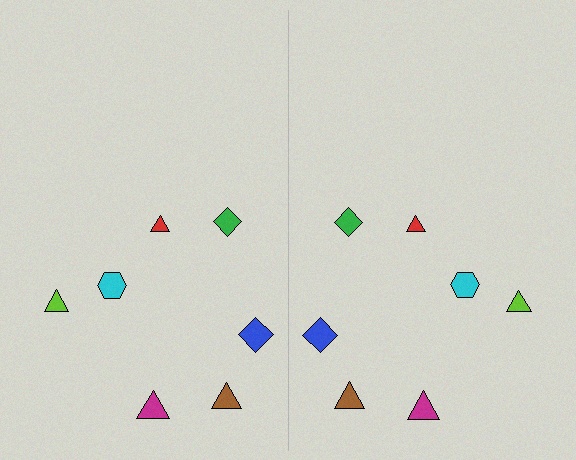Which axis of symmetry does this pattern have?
The pattern has a vertical axis of symmetry running through the center of the image.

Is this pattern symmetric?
Yes, this pattern has bilateral (reflection) symmetry.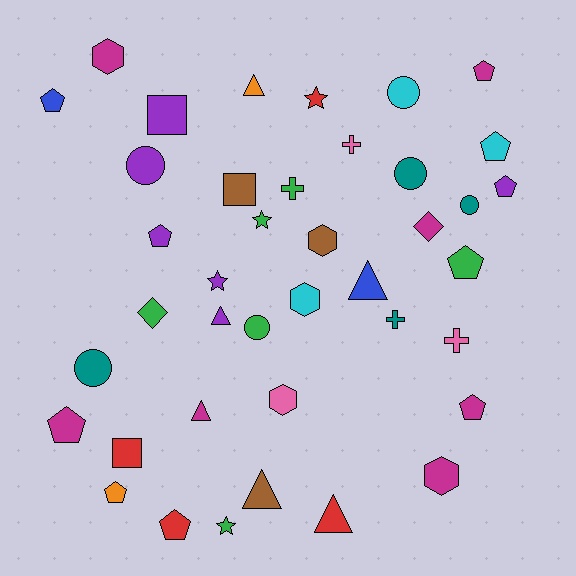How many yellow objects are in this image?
There are no yellow objects.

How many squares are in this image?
There are 3 squares.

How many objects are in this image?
There are 40 objects.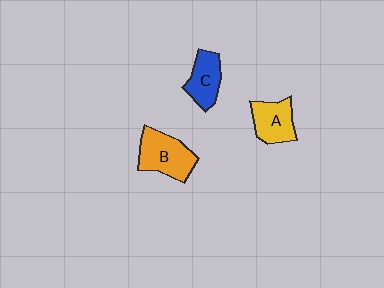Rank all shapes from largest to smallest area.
From largest to smallest: B (orange), A (yellow), C (blue).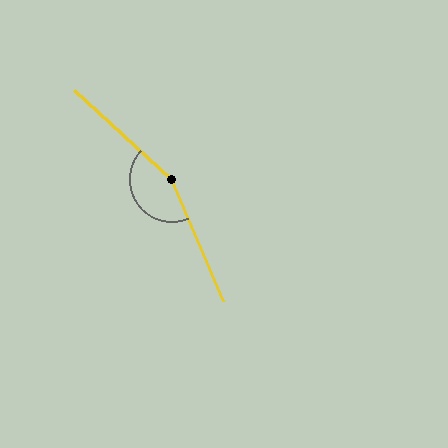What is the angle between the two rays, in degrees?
Approximately 155 degrees.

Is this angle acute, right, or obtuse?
It is obtuse.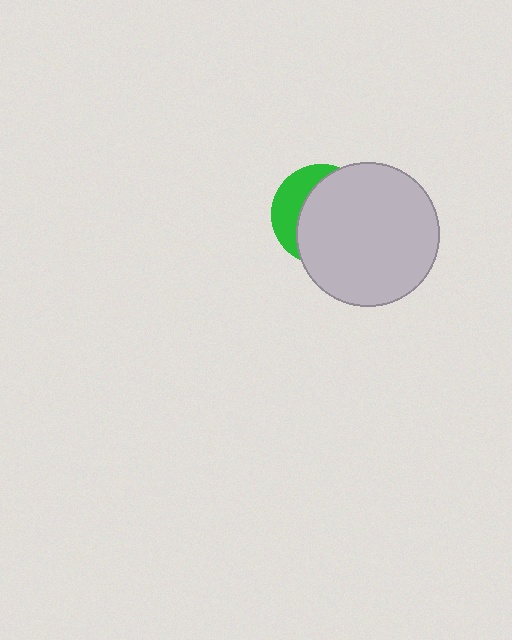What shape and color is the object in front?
The object in front is a light gray circle.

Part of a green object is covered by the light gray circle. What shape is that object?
It is a circle.